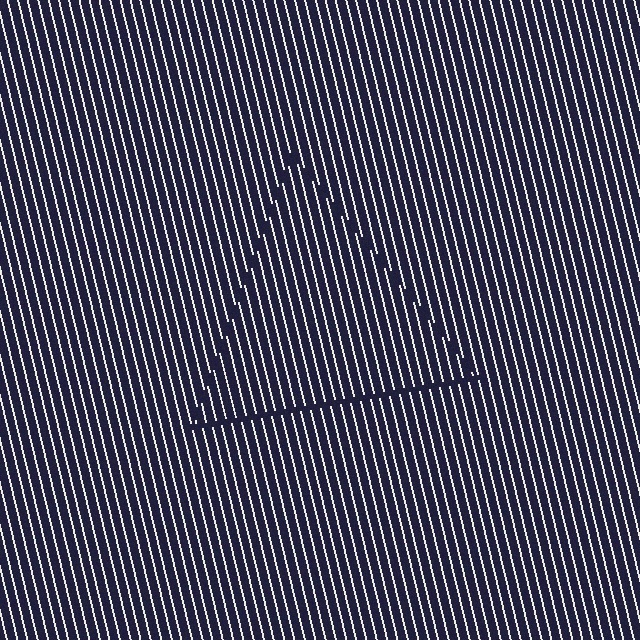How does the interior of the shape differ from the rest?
The interior of the shape contains the same grating, shifted by half a period — the contour is defined by the phase discontinuity where line-ends from the inner and outer gratings abut.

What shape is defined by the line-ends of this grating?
An illusory triangle. The interior of the shape contains the same grating, shifted by half a period — the contour is defined by the phase discontinuity where line-ends from the inner and outer gratings abut.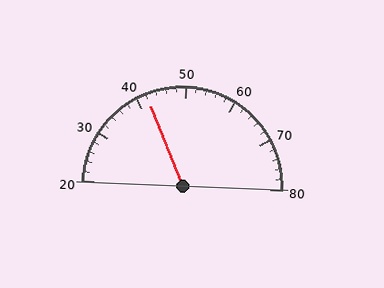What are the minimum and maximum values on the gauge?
The gauge ranges from 20 to 80.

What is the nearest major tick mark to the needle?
The nearest major tick mark is 40.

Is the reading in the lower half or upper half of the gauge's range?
The reading is in the lower half of the range (20 to 80).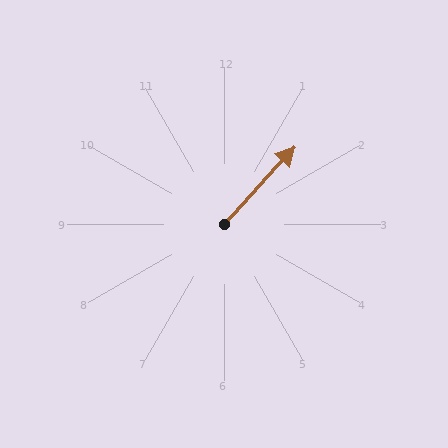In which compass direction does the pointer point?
Northeast.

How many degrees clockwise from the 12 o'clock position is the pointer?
Approximately 42 degrees.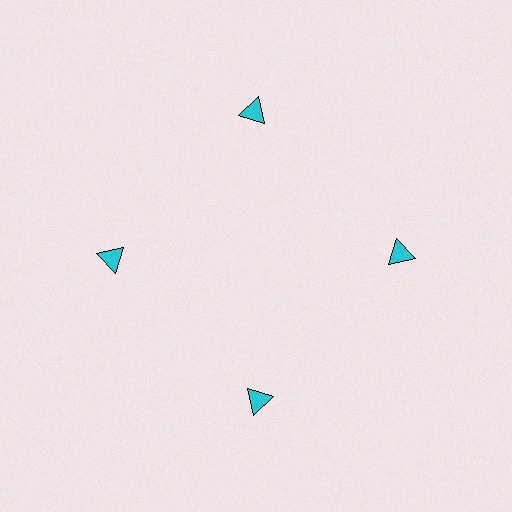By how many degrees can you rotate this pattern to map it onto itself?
The pattern maps onto itself every 90 degrees of rotation.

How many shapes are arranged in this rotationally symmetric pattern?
There are 4 shapes, arranged in 4 groups of 1.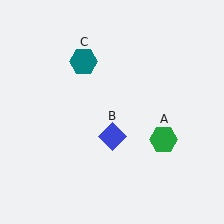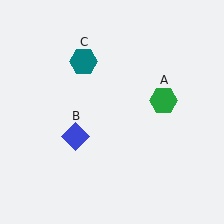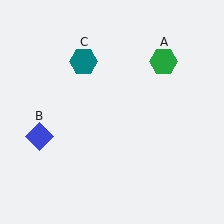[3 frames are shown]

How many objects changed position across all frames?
2 objects changed position: green hexagon (object A), blue diamond (object B).